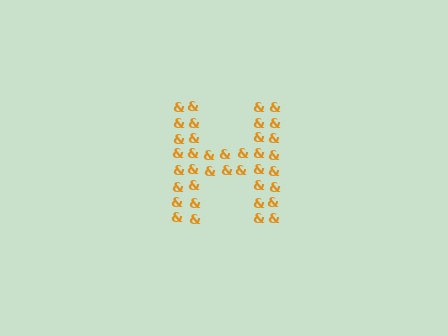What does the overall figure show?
The overall figure shows the letter H.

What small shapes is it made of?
It is made of small ampersands.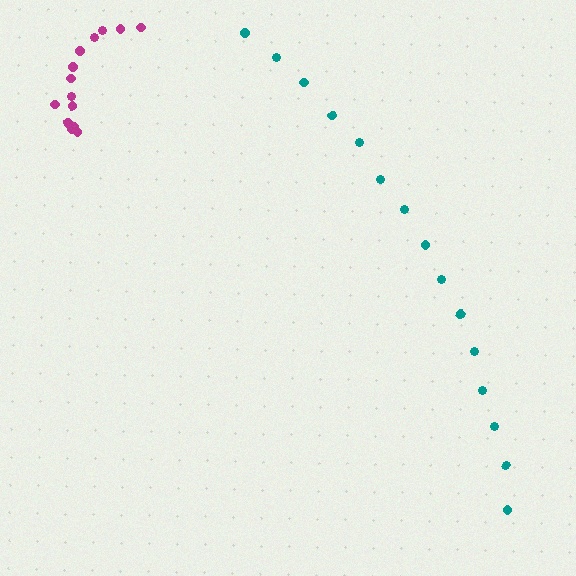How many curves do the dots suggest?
There are 2 distinct paths.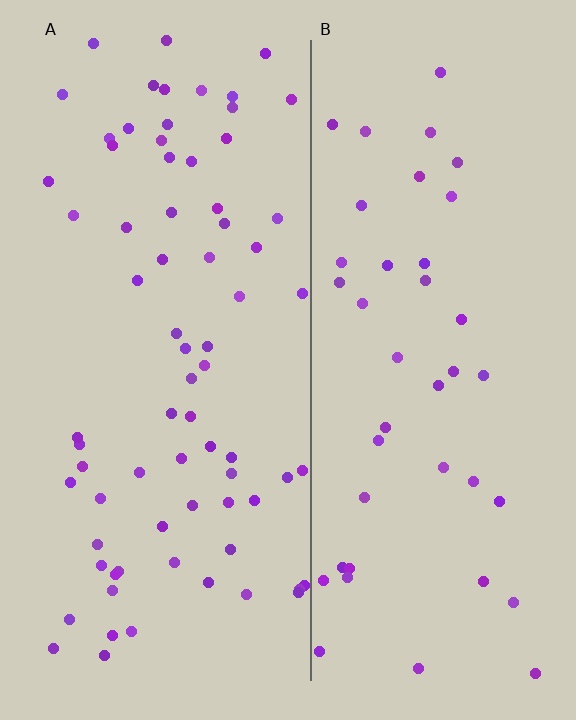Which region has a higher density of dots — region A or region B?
A (the left).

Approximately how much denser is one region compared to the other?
Approximately 1.7× — region A over region B.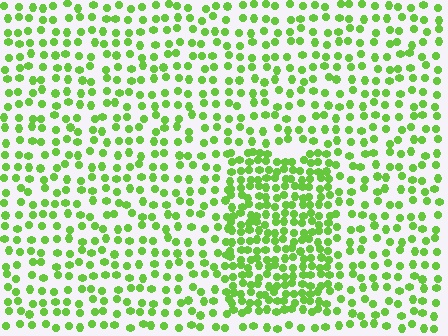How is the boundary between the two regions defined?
The boundary is defined by a change in element density (approximately 2.0x ratio). All elements are the same color, size, and shape.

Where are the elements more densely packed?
The elements are more densely packed inside the rectangle boundary.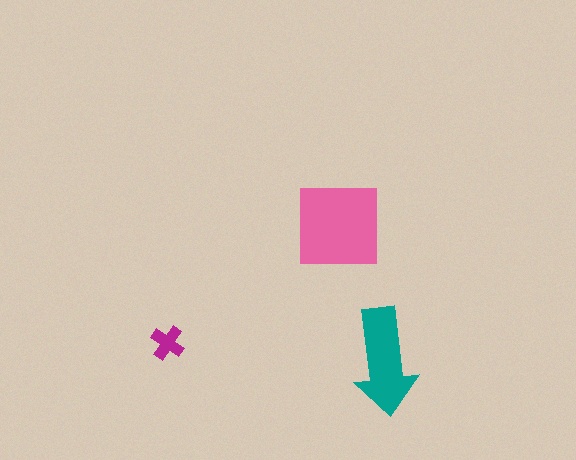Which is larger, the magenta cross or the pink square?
The pink square.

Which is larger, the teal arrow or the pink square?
The pink square.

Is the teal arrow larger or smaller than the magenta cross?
Larger.